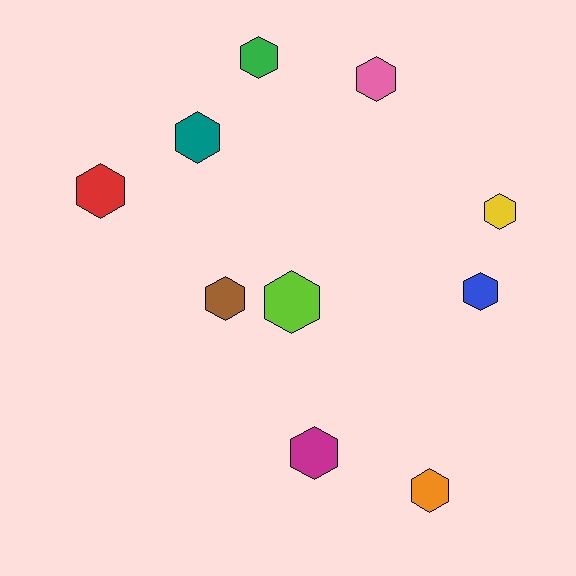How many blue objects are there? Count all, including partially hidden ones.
There is 1 blue object.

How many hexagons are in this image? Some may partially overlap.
There are 10 hexagons.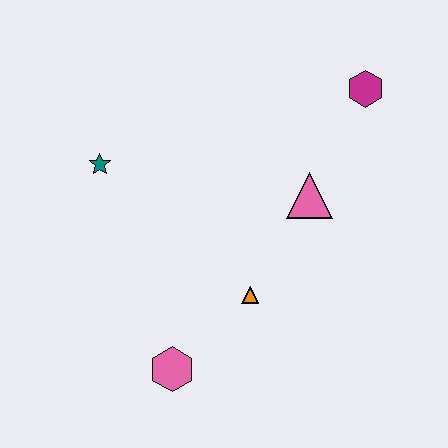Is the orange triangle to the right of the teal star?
Yes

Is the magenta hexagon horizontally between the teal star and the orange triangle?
No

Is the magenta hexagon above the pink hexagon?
Yes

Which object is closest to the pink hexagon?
The orange triangle is closest to the pink hexagon.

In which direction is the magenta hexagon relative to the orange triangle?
The magenta hexagon is above the orange triangle.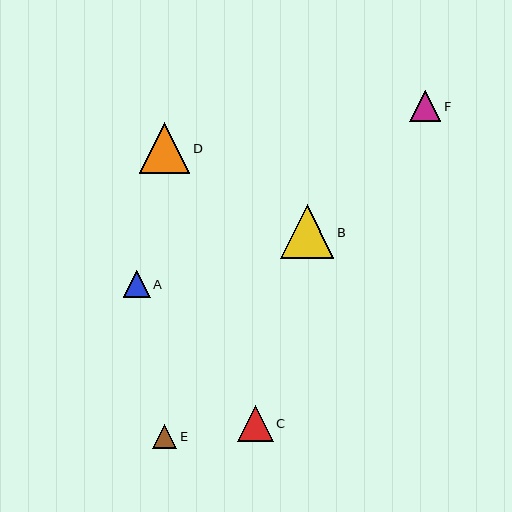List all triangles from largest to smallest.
From largest to smallest: B, D, C, F, A, E.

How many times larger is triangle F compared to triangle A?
Triangle F is approximately 1.1 times the size of triangle A.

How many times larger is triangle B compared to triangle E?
Triangle B is approximately 2.2 times the size of triangle E.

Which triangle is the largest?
Triangle B is the largest with a size of approximately 53 pixels.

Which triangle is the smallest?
Triangle E is the smallest with a size of approximately 24 pixels.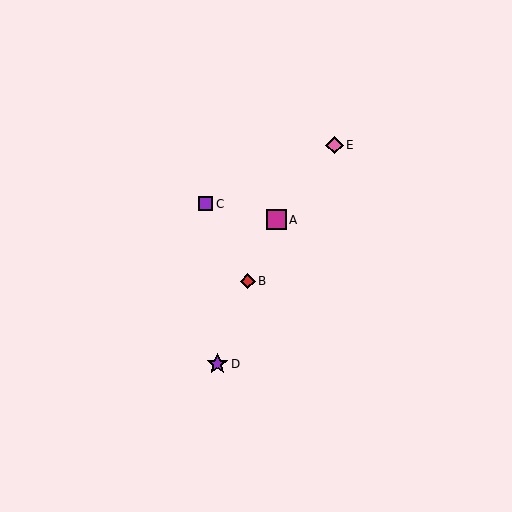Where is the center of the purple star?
The center of the purple star is at (217, 364).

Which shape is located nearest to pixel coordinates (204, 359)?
The purple star (labeled D) at (217, 364) is nearest to that location.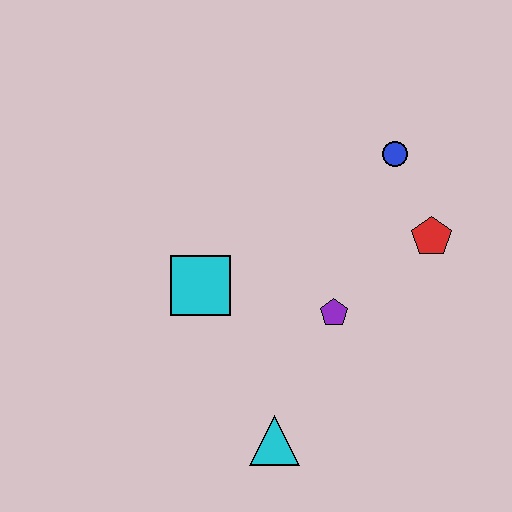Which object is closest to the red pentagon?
The blue circle is closest to the red pentagon.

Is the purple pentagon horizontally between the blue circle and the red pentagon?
No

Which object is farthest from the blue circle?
The cyan triangle is farthest from the blue circle.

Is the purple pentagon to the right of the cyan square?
Yes